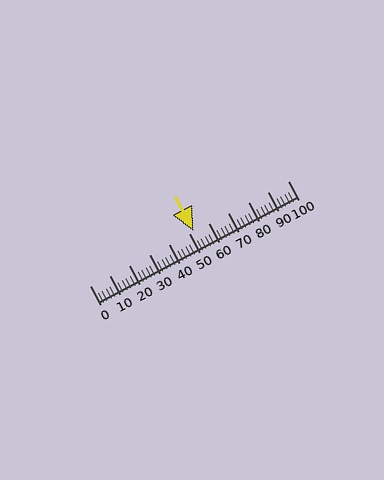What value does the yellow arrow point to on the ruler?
The yellow arrow points to approximately 52.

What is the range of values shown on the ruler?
The ruler shows values from 0 to 100.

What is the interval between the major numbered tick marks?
The major tick marks are spaced 10 units apart.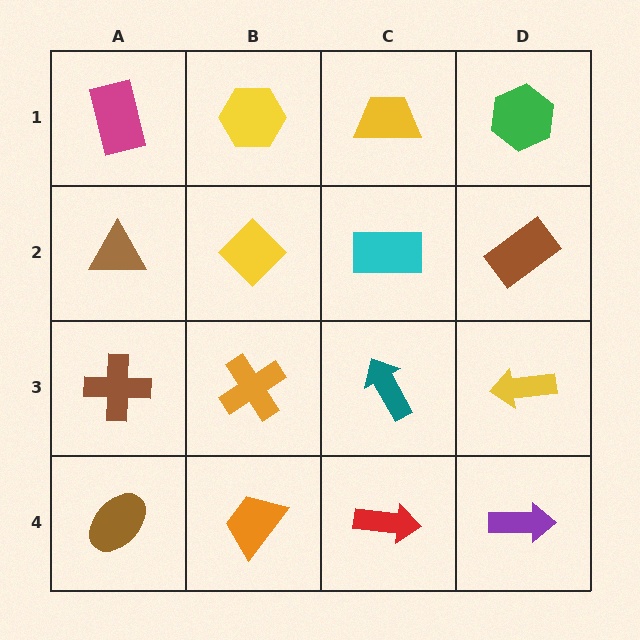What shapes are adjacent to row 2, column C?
A yellow trapezoid (row 1, column C), a teal arrow (row 3, column C), a yellow diamond (row 2, column B), a brown rectangle (row 2, column D).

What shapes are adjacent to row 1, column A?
A brown triangle (row 2, column A), a yellow hexagon (row 1, column B).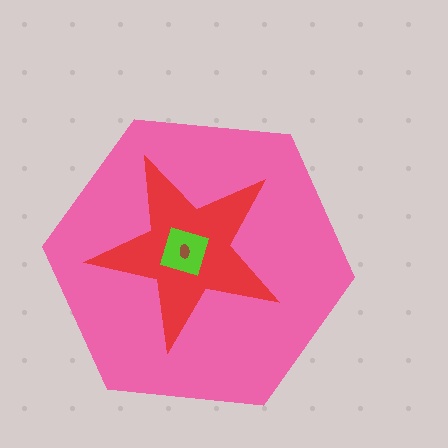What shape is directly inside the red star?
The lime diamond.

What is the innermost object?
The brown ellipse.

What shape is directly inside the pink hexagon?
The red star.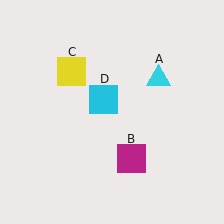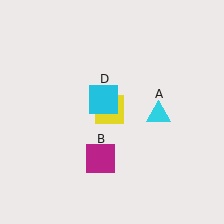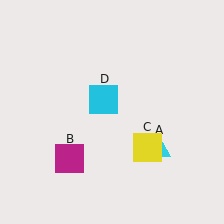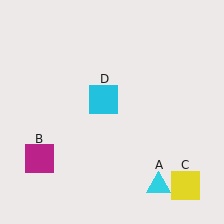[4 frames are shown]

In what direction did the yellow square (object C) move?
The yellow square (object C) moved down and to the right.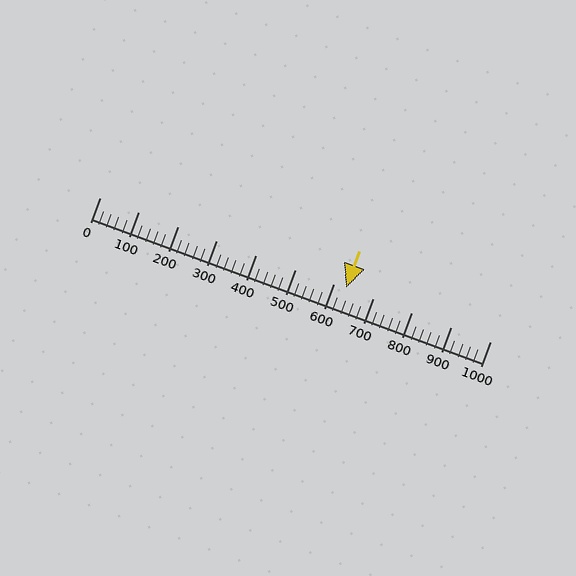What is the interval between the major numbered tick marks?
The major tick marks are spaced 100 units apart.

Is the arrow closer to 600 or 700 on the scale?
The arrow is closer to 600.